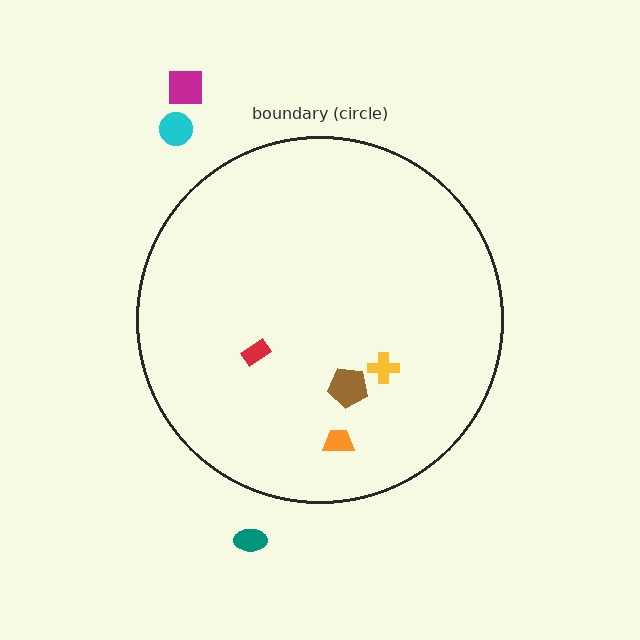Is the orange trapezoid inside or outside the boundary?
Inside.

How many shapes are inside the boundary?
4 inside, 3 outside.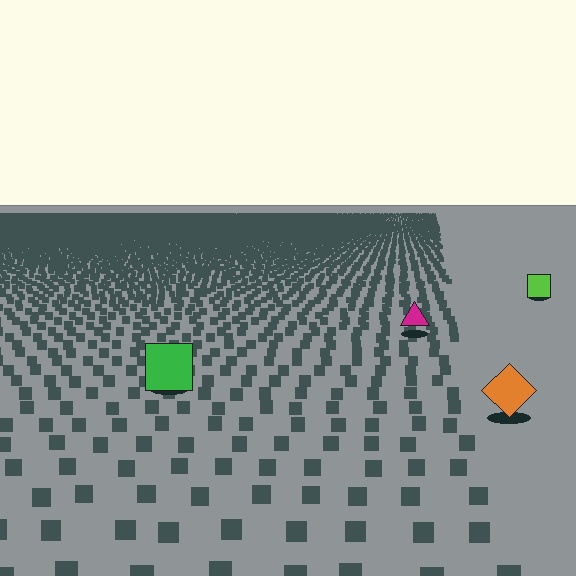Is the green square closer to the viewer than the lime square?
Yes. The green square is closer — you can tell from the texture gradient: the ground texture is coarser near it.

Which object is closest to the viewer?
The orange diamond is closest. The texture marks near it are larger and more spread out.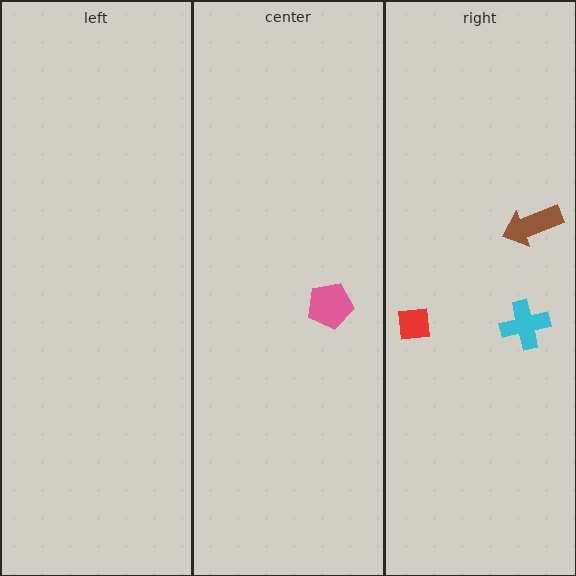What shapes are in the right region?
The brown arrow, the red square, the cyan cross.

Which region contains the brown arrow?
The right region.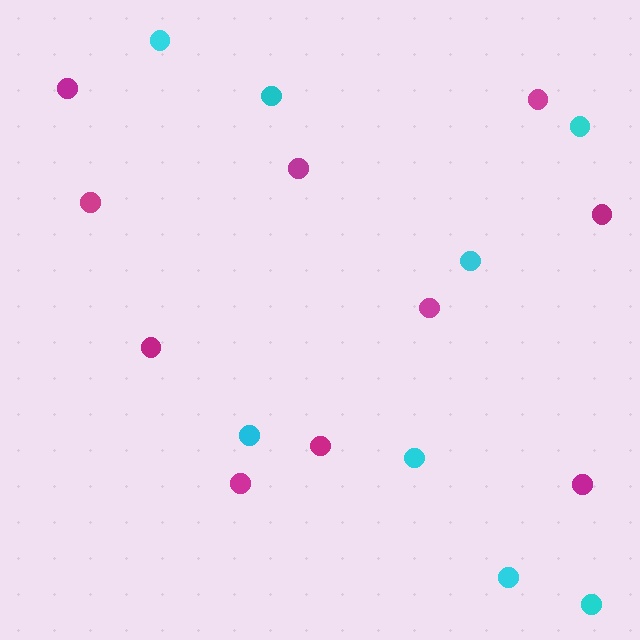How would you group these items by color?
There are 2 groups: one group of cyan circles (8) and one group of magenta circles (10).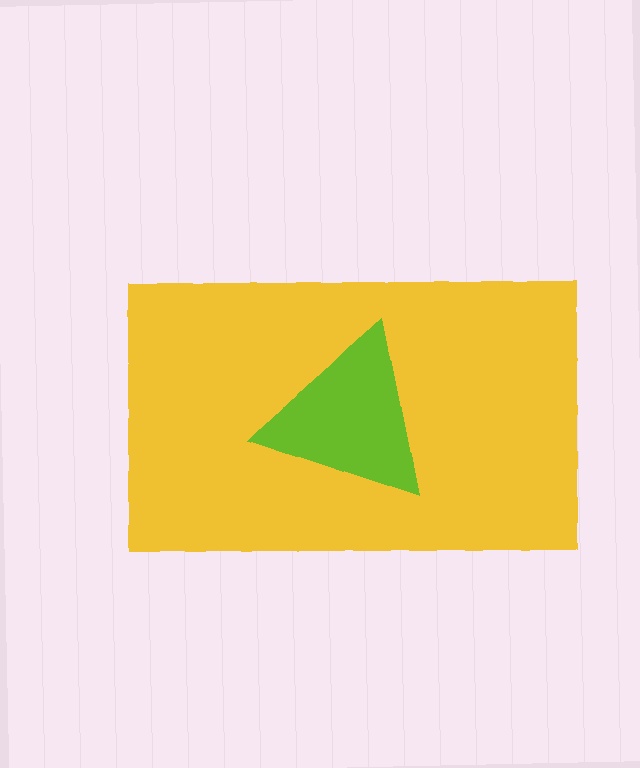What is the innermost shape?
The lime triangle.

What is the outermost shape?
The yellow rectangle.